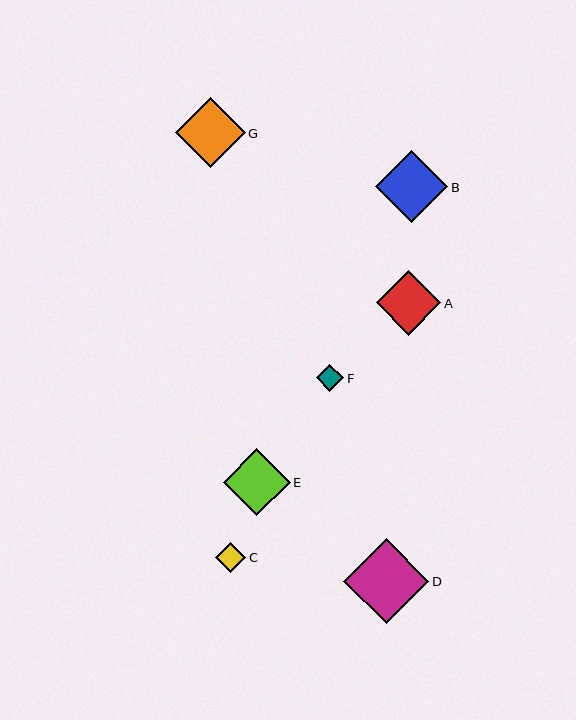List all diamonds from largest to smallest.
From largest to smallest: D, B, G, E, A, C, F.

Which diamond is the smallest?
Diamond F is the smallest with a size of approximately 28 pixels.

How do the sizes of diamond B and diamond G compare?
Diamond B and diamond G are approximately the same size.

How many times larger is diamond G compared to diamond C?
Diamond G is approximately 2.3 times the size of diamond C.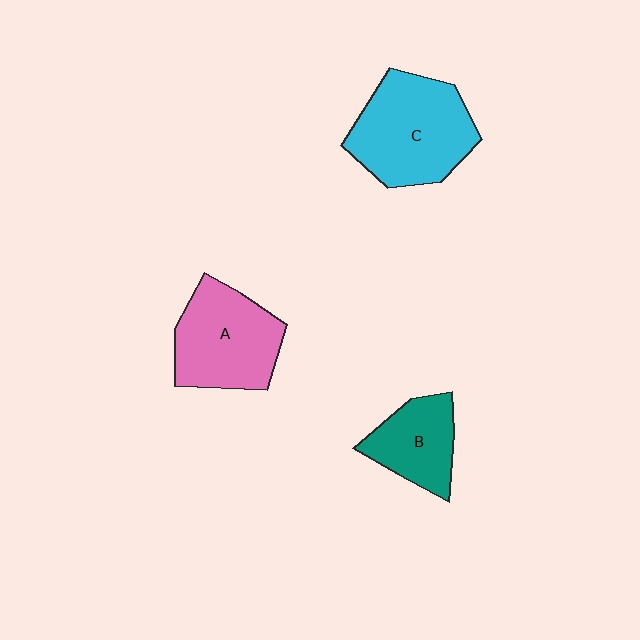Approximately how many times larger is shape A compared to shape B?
Approximately 1.5 times.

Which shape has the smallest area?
Shape B (teal).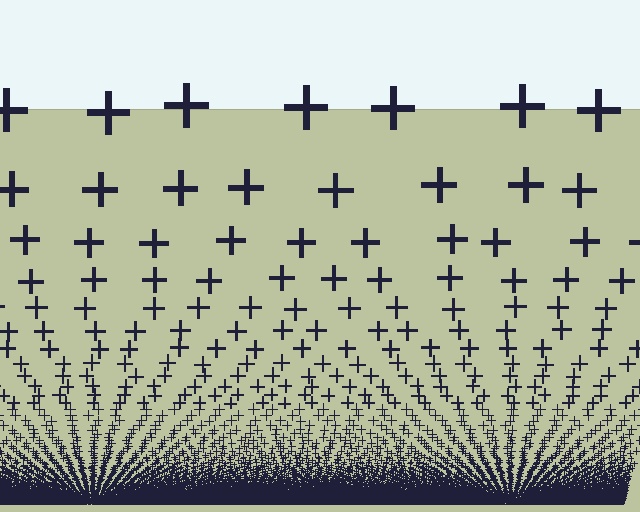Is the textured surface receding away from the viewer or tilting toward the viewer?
The surface appears to tilt toward the viewer. Texture elements get larger and sparser toward the top.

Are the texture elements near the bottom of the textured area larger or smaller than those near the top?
Smaller. The gradient is inverted — elements near the bottom are smaller and denser.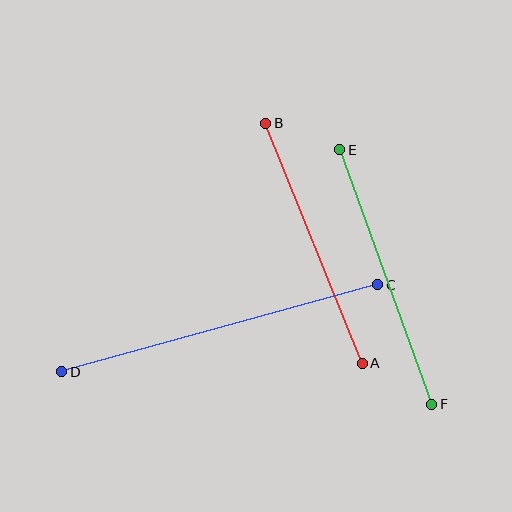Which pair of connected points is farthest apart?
Points C and D are farthest apart.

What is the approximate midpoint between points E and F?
The midpoint is at approximately (386, 277) pixels.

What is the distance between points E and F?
The distance is approximately 271 pixels.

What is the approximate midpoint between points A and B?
The midpoint is at approximately (314, 243) pixels.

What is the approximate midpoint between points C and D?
The midpoint is at approximately (220, 328) pixels.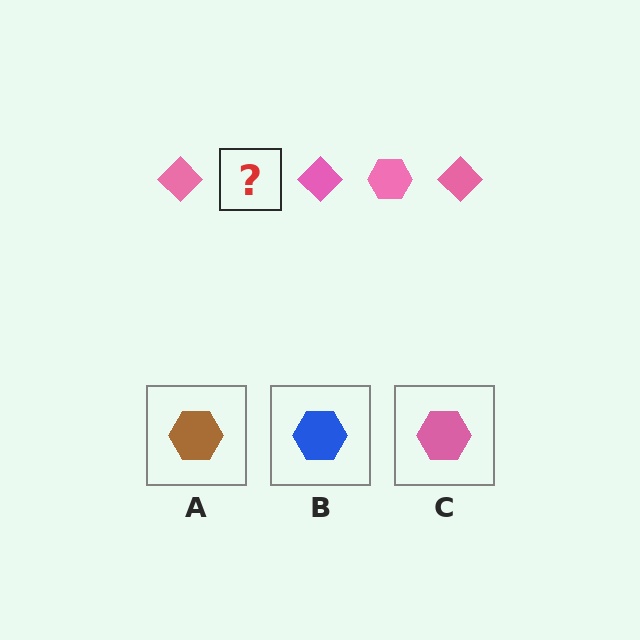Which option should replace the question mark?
Option C.